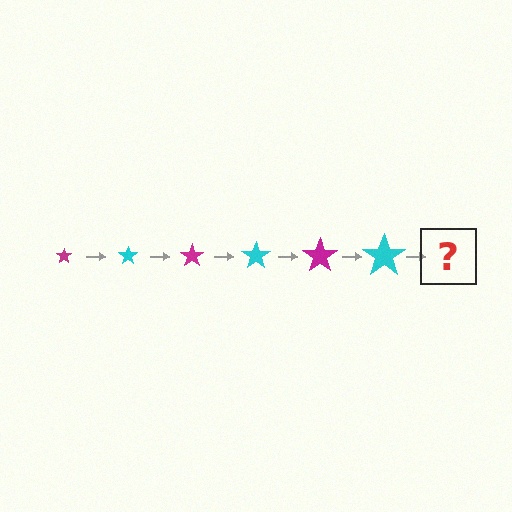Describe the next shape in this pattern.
It should be a magenta star, larger than the previous one.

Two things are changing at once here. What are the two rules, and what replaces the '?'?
The two rules are that the star grows larger each step and the color cycles through magenta and cyan. The '?' should be a magenta star, larger than the previous one.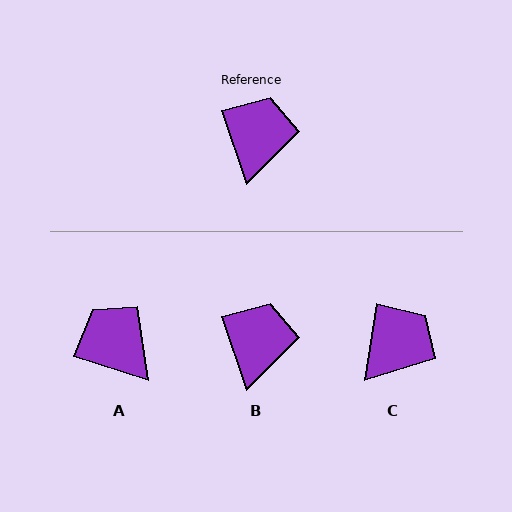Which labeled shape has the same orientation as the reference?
B.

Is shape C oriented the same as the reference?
No, it is off by about 28 degrees.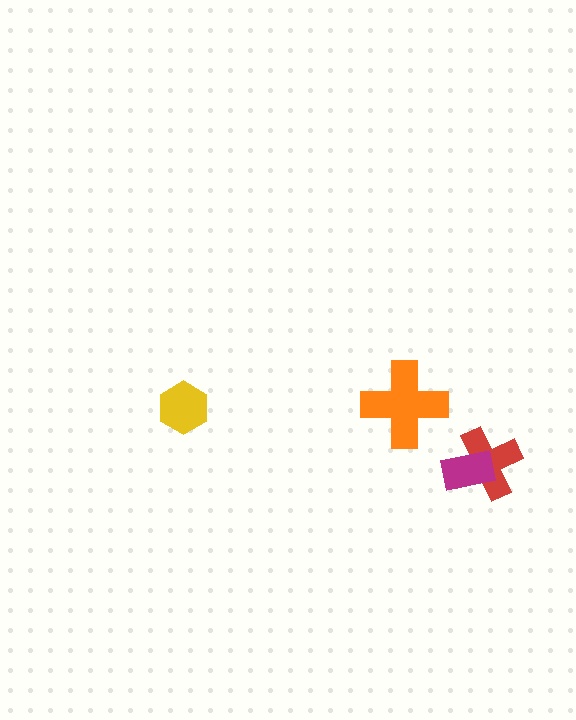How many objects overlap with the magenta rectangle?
1 object overlaps with the magenta rectangle.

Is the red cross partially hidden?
Yes, it is partially covered by another shape.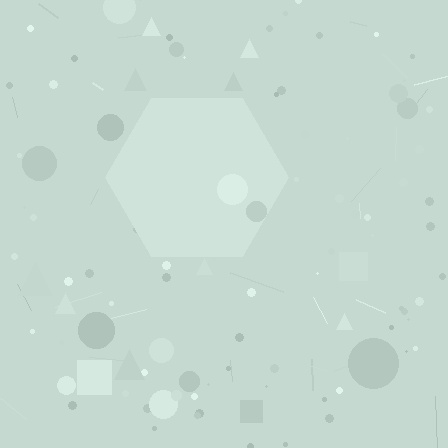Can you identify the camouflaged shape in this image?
The camouflaged shape is a hexagon.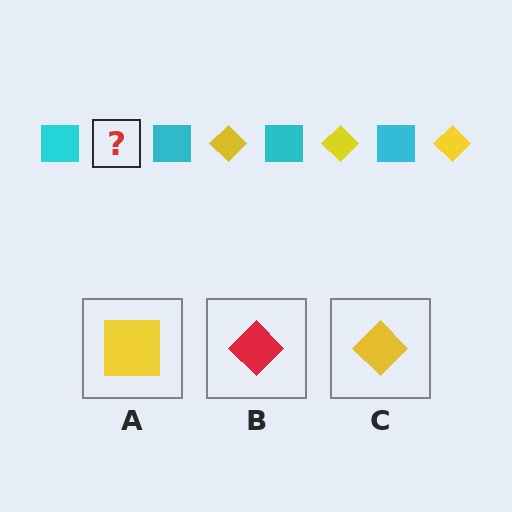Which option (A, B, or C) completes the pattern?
C.